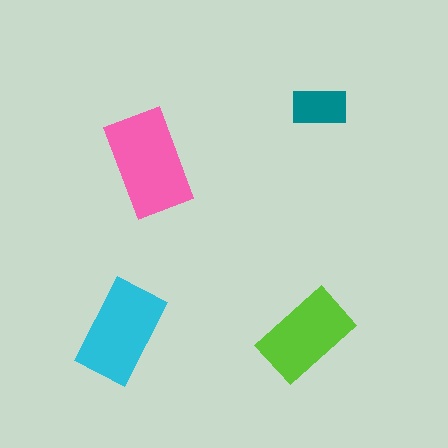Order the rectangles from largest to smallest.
the pink one, the cyan one, the lime one, the teal one.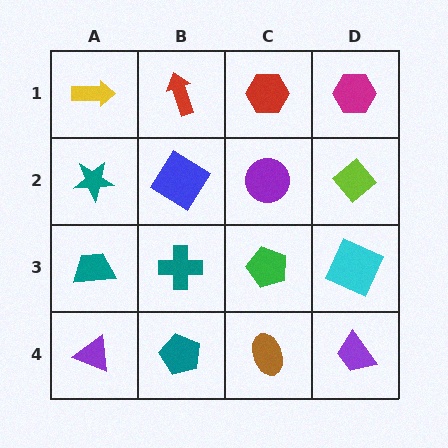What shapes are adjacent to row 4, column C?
A green pentagon (row 3, column C), a teal pentagon (row 4, column B), a purple trapezoid (row 4, column D).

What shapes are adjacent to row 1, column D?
A lime diamond (row 2, column D), a red hexagon (row 1, column C).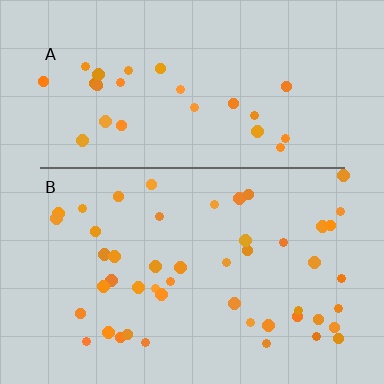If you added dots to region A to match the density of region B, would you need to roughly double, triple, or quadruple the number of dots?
Approximately double.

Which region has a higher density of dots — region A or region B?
B (the bottom).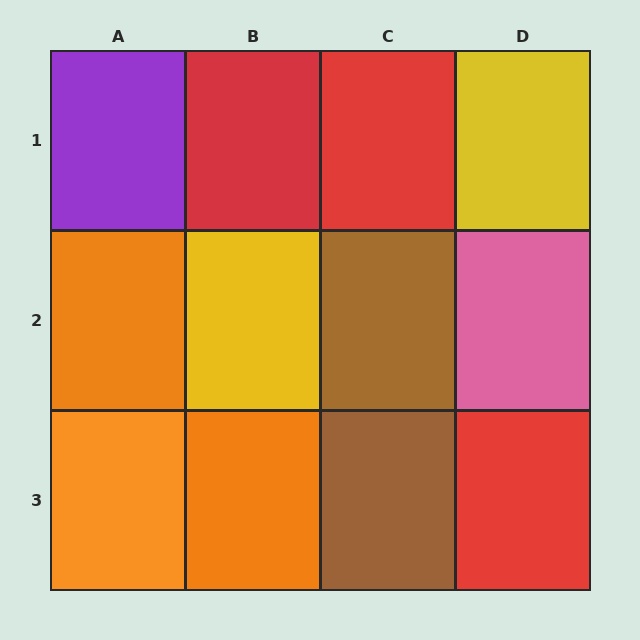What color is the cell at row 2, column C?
Brown.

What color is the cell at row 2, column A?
Orange.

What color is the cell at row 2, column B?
Yellow.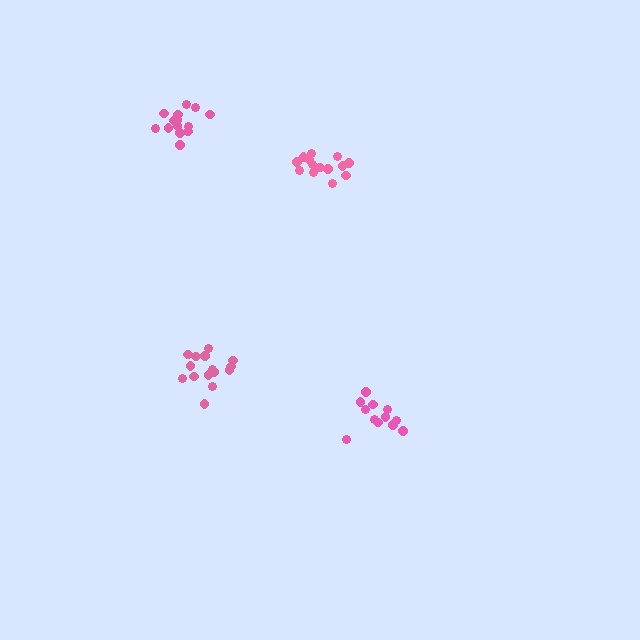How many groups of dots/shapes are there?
There are 4 groups.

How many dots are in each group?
Group 1: 15 dots, Group 2: 12 dots, Group 3: 14 dots, Group 4: 14 dots (55 total).